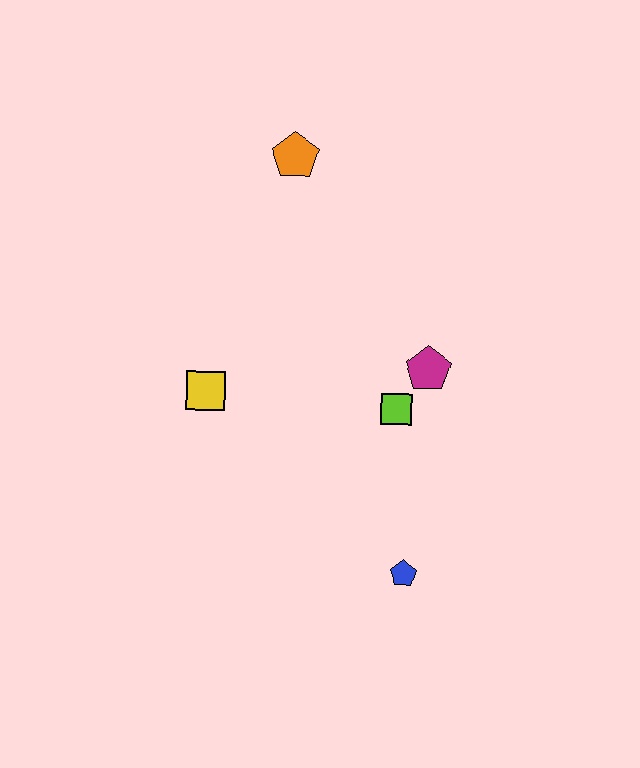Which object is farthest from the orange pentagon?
The blue pentagon is farthest from the orange pentagon.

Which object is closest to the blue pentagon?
The lime square is closest to the blue pentagon.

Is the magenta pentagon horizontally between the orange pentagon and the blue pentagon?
No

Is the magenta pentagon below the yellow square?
No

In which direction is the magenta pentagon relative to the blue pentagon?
The magenta pentagon is above the blue pentagon.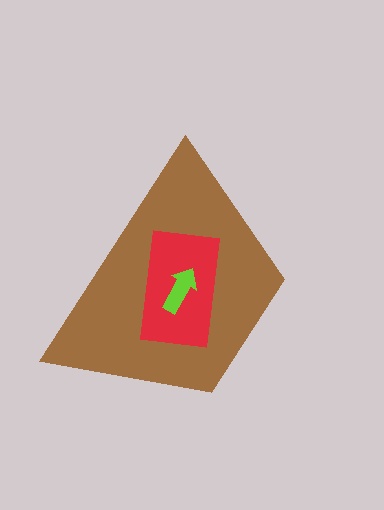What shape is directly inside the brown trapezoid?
The red rectangle.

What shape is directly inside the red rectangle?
The lime arrow.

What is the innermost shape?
The lime arrow.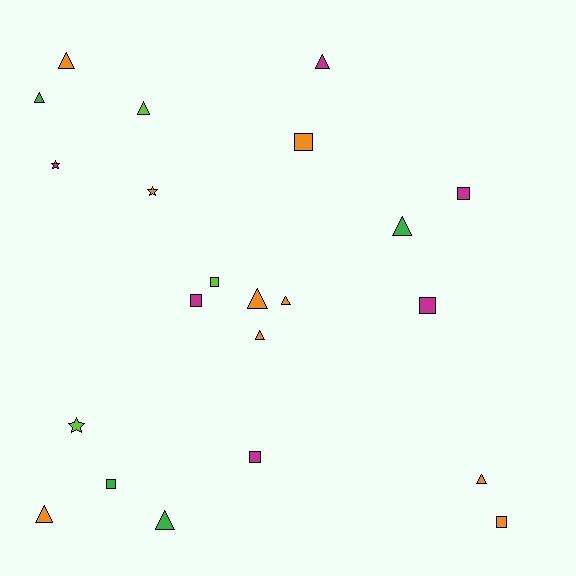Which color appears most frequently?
Orange, with 9 objects.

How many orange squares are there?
There are 2 orange squares.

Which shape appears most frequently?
Triangle, with 11 objects.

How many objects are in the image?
There are 22 objects.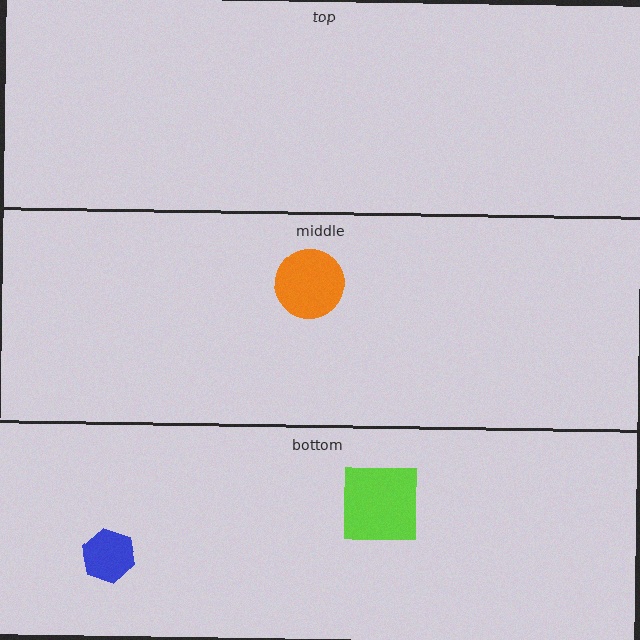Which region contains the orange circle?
The middle region.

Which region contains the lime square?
The bottom region.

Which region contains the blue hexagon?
The bottom region.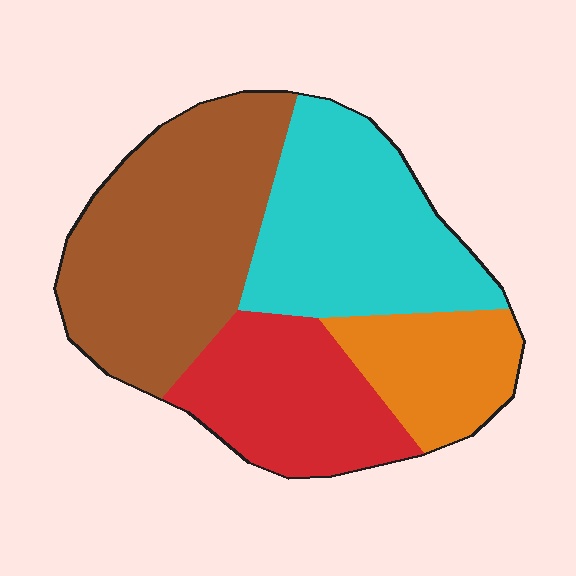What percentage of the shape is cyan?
Cyan covers around 30% of the shape.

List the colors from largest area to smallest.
From largest to smallest: brown, cyan, red, orange.